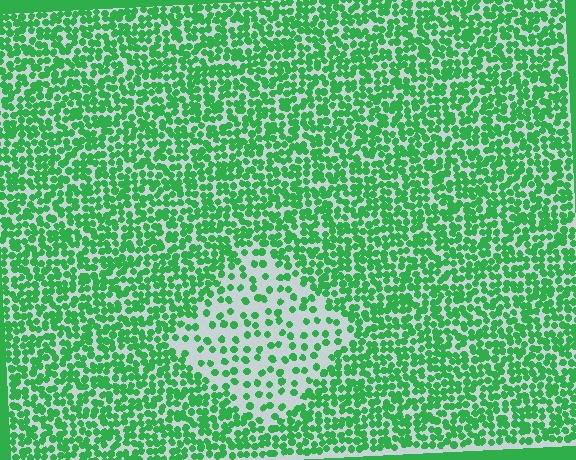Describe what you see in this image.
The image contains small green elements arranged at two different densities. A diamond-shaped region is visible where the elements are less densely packed than the surrounding area.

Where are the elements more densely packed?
The elements are more densely packed outside the diamond boundary.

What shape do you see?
I see a diamond.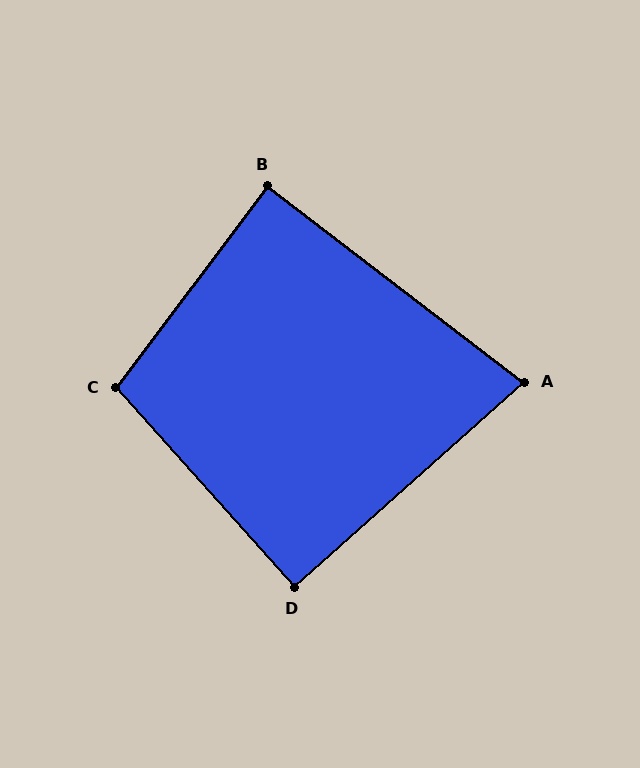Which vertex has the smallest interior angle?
A, at approximately 79 degrees.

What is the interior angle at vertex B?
Approximately 90 degrees (approximately right).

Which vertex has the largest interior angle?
C, at approximately 101 degrees.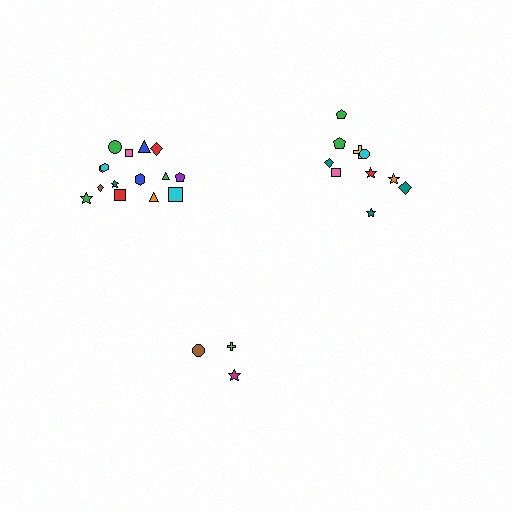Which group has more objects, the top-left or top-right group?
The top-left group.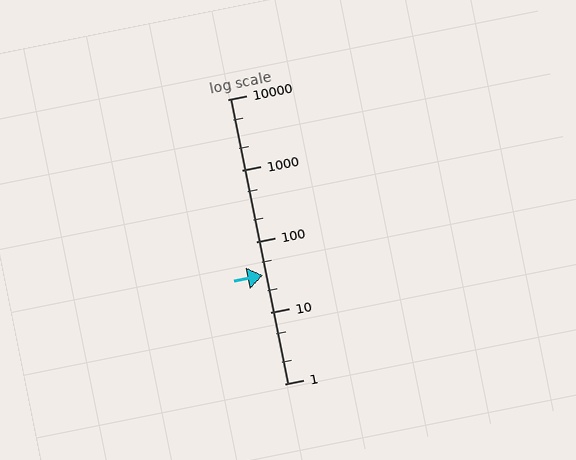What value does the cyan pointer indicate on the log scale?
The pointer indicates approximately 33.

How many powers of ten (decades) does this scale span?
The scale spans 4 decades, from 1 to 10000.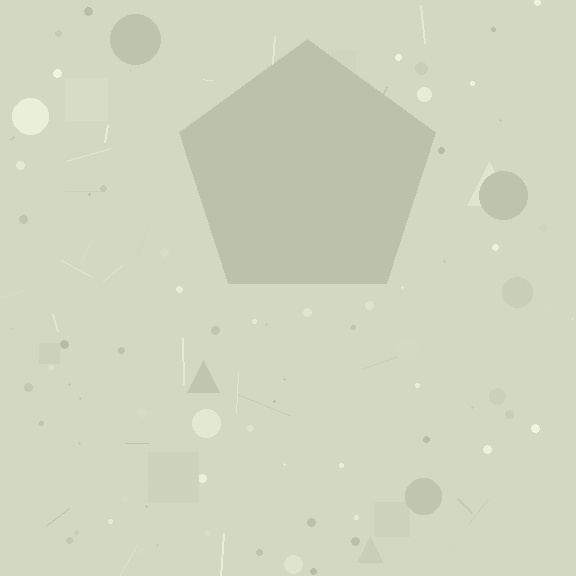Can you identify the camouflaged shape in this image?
The camouflaged shape is a pentagon.